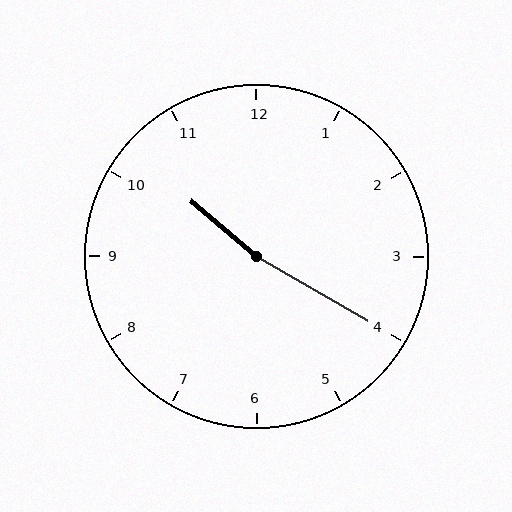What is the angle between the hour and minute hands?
Approximately 170 degrees.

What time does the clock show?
10:20.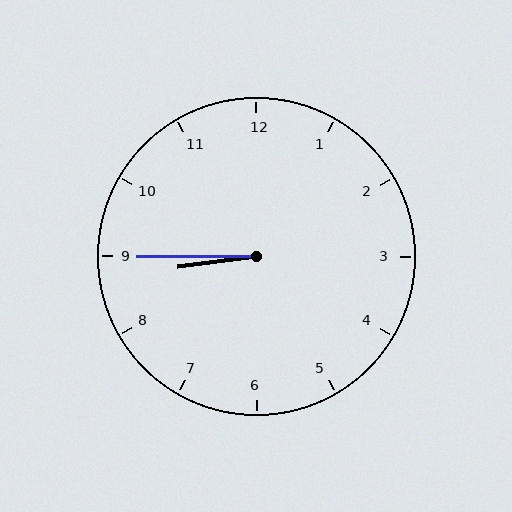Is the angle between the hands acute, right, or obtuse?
It is acute.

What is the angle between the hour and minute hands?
Approximately 8 degrees.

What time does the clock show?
8:45.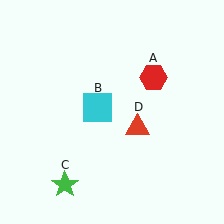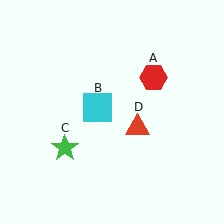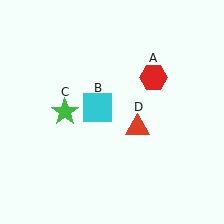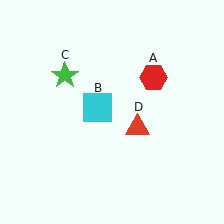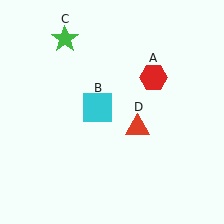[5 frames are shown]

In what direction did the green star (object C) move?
The green star (object C) moved up.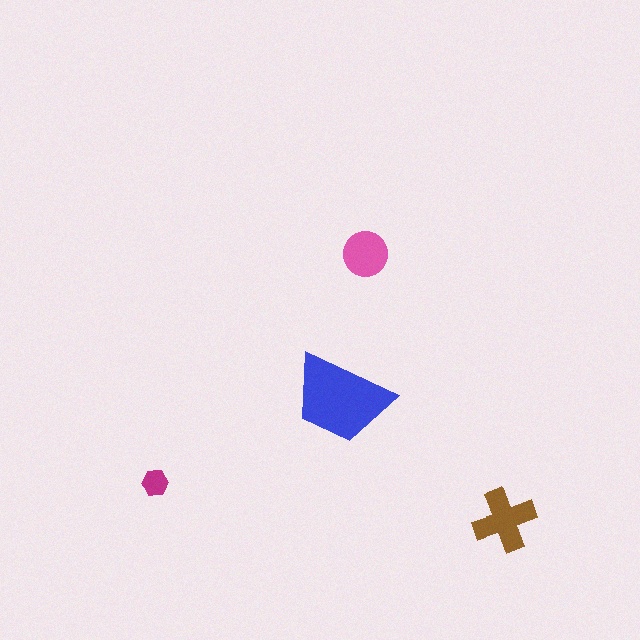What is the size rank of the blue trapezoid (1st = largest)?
1st.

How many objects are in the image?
There are 4 objects in the image.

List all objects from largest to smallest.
The blue trapezoid, the brown cross, the pink circle, the magenta hexagon.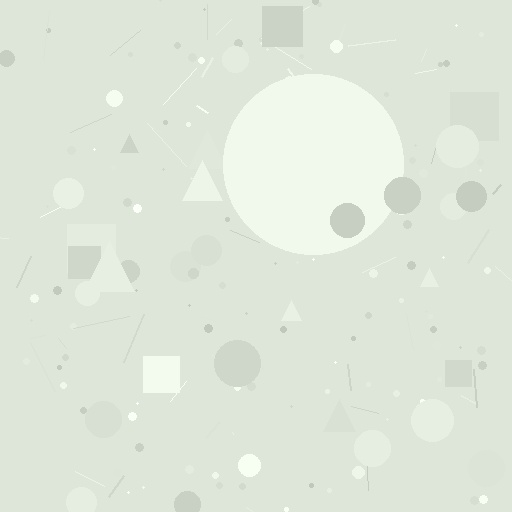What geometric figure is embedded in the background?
A circle is embedded in the background.